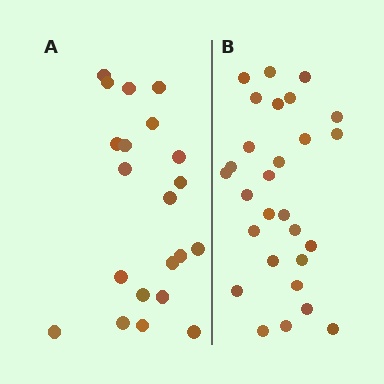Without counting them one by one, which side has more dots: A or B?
Region B (the right region) has more dots.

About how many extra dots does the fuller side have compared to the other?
Region B has roughly 8 or so more dots than region A.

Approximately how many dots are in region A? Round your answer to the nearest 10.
About 20 dots. (The exact count is 21, which rounds to 20.)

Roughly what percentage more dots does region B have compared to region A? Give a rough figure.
About 35% more.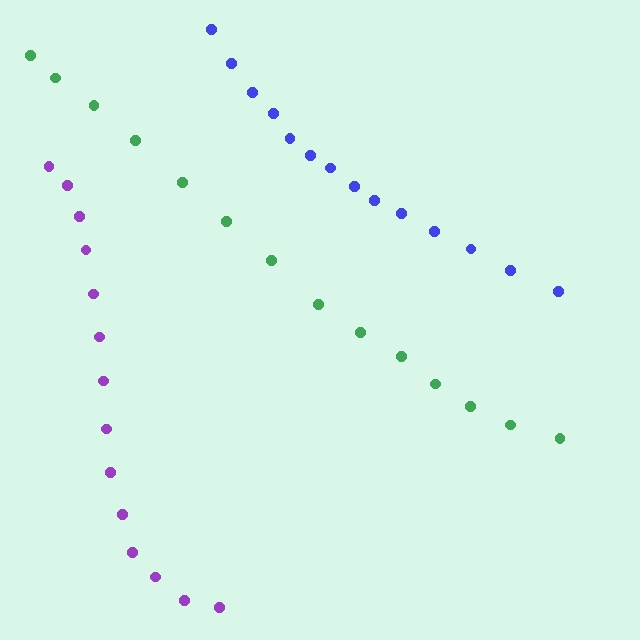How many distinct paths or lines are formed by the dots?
There are 3 distinct paths.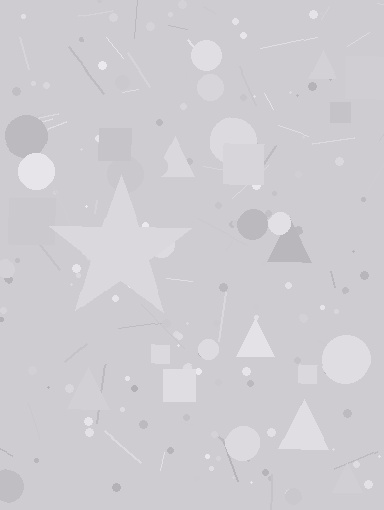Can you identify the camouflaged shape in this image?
The camouflaged shape is a star.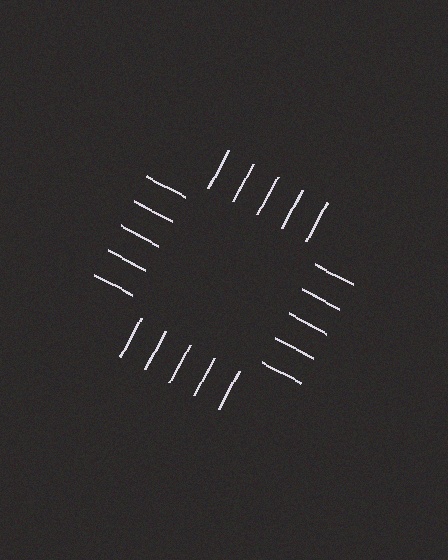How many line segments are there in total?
20 — 5 along each of the 4 edges.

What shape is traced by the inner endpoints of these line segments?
An illusory square — the line segments terminate on its edges but no continuous stroke is drawn.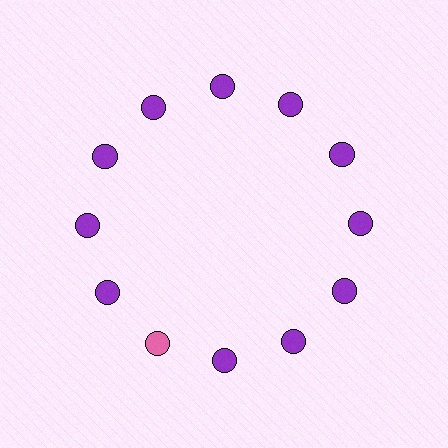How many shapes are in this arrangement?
There are 12 shapes arranged in a ring pattern.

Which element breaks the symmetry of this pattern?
The pink circle at roughly the 7 o'clock position breaks the symmetry. All other shapes are purple circles.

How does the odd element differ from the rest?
It has a different color: pink instead of purple.